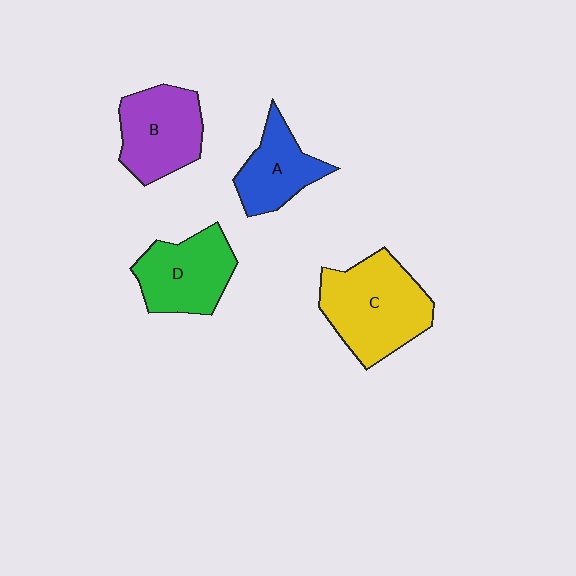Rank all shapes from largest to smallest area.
From largest to smallest: C (yellow), B (purple), D (green), A (blue).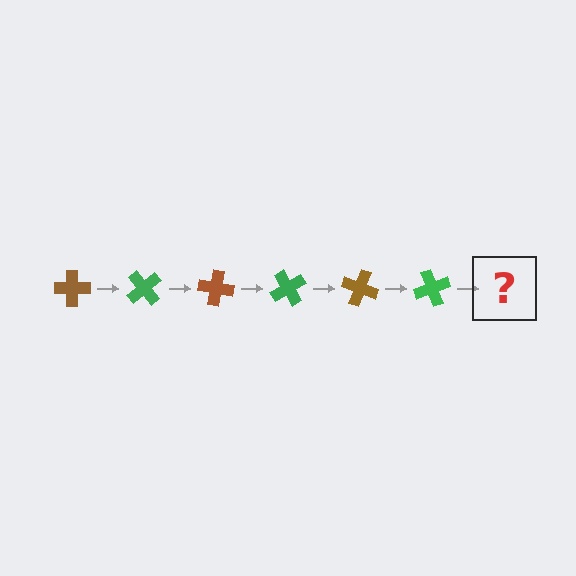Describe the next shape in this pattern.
It should be a brown cross, rotated 300 degrees from the start.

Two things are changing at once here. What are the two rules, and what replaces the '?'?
The two rules are that it rotates 50 degrees each step and the color cycles through brown and green. The '?' should be a brown cross, rotated 300 degrees from the start.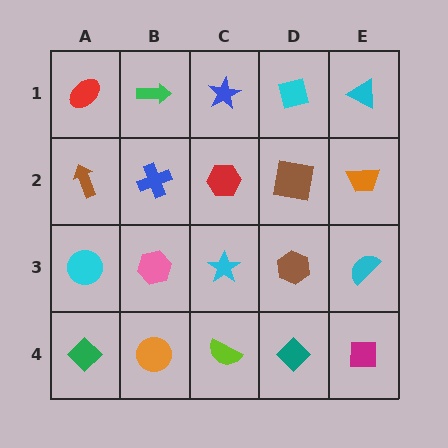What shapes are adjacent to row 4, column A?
A cyan circle (row 3, column A), an orange circle (row 4, column B).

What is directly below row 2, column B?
A pink hexagon.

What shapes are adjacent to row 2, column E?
A cyan triangle (row 1, column E), a cyan semicircle (row 3, column E), a brown square (row 2, column D).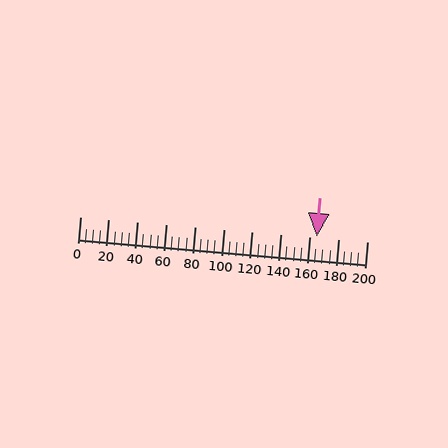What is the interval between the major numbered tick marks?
The major tick marks are spaced 20 units apart.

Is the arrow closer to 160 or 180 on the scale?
The arrow is closer to 160.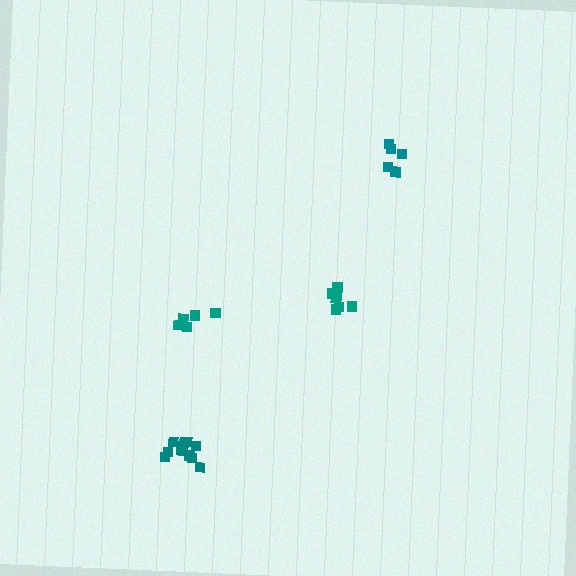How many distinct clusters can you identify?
There are 4 distinct clusters.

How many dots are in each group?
Group 1: 11 dots, Group 2: 6 dots, Group 3: 5 dots, Group 4: 5 dots (27 total).